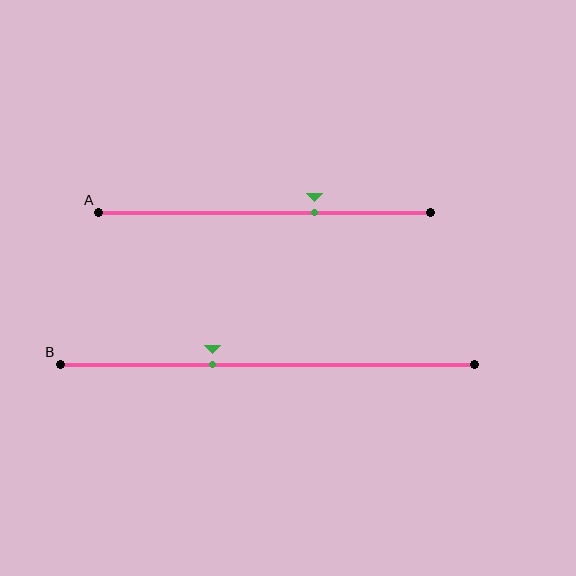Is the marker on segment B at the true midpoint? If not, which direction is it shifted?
No, the marker on segment B is shifted to the left by about 13% of the segment length.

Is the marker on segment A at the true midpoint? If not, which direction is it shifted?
No, the marker on segment A is shifted to the right by about 15% of the segment length.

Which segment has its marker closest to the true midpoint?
Segment B has its marker closest to the true midpoint.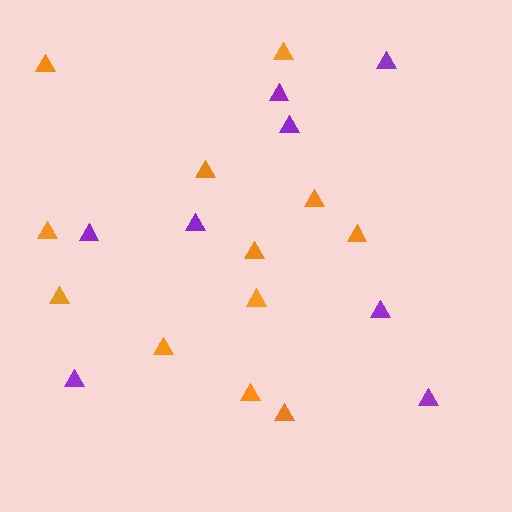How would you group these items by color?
There are 2 groups: one group of purple triangles (8) and one group of orange triangles (12).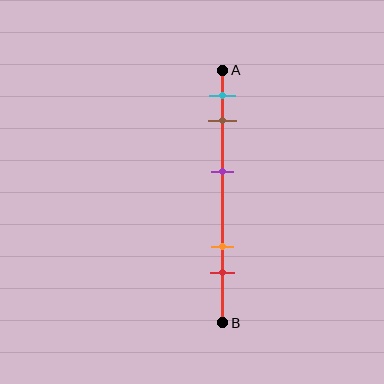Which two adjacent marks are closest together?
The cyan and brown marks are the closest adjacent pair.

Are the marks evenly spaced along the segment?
No, the marks are not evenly spaced.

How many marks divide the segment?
There are 5 marks dividing the segment.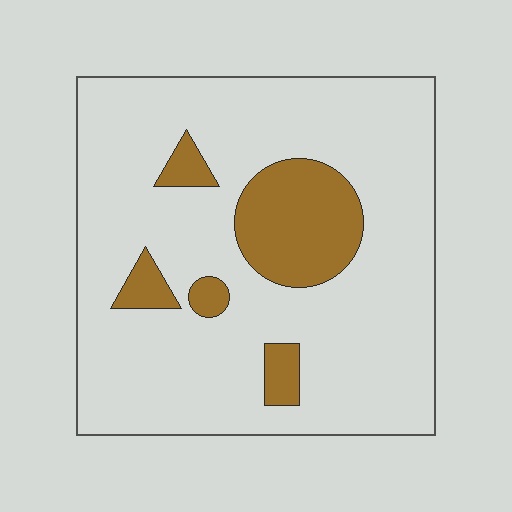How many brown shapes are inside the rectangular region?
5.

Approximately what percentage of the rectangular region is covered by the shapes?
Approximately 15%.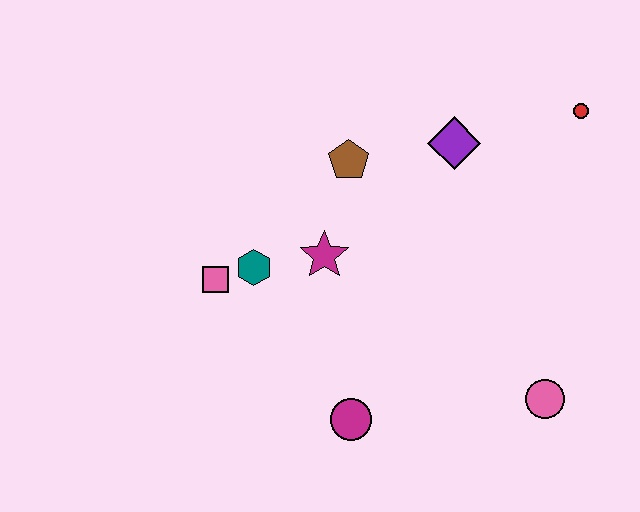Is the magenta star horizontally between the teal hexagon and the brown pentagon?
Yes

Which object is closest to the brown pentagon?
The magenta star is closest to the brown pentagon.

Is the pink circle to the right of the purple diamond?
Yes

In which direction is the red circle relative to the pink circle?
The red circle is above the pink circle.